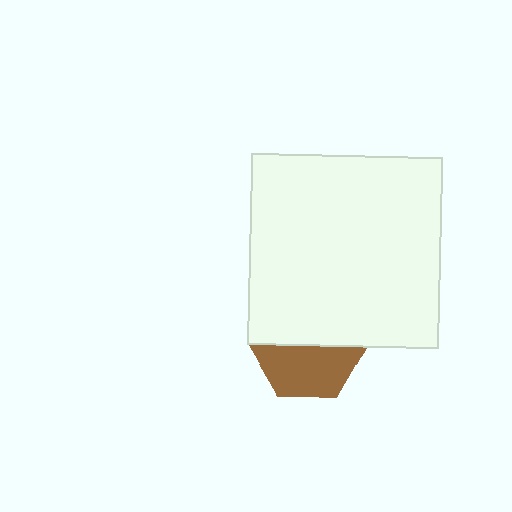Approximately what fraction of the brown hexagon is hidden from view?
Roughly 53% of the brown hexagon is hidden behind the white square.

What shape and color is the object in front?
The object in front is a white square.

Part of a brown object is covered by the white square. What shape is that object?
It is a hexagon.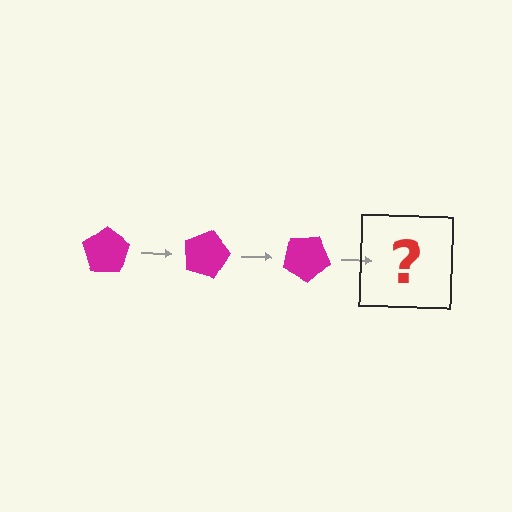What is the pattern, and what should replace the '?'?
The pattern is that the pentagon rotates 15 degrees each step. The '?' should be a magenta pentagon rotated 45 degrees.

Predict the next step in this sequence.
The next step is a magenta pentagon rotated 45 degrees.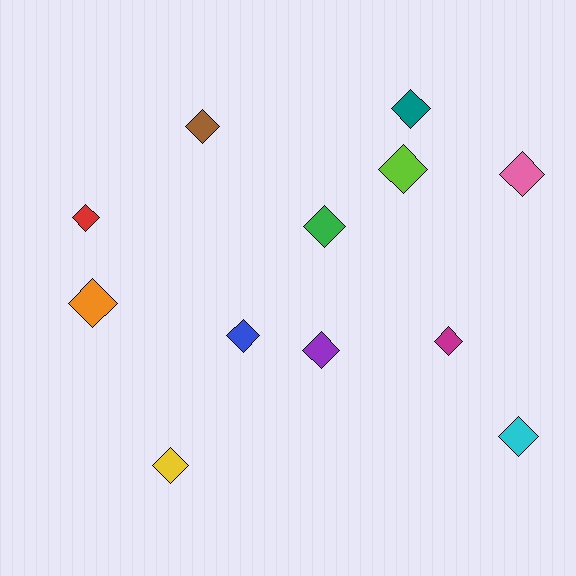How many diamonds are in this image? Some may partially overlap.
There are 12 diamonds.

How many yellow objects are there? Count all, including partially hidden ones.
There is 1 yellow object.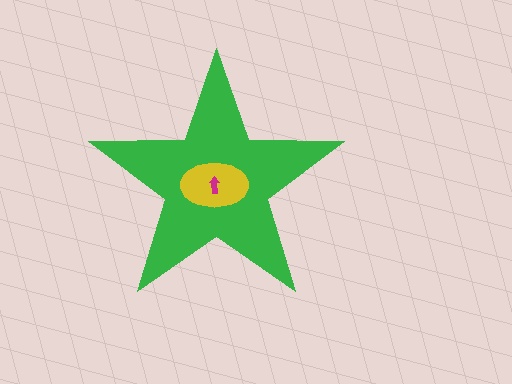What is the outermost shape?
The green star.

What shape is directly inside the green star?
The yellow ellipse.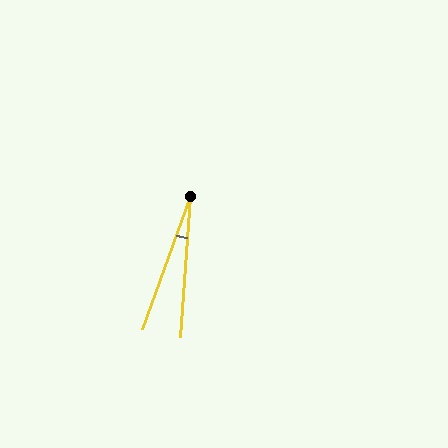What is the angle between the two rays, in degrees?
Approximately 15 degrees.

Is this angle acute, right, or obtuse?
It is acute.